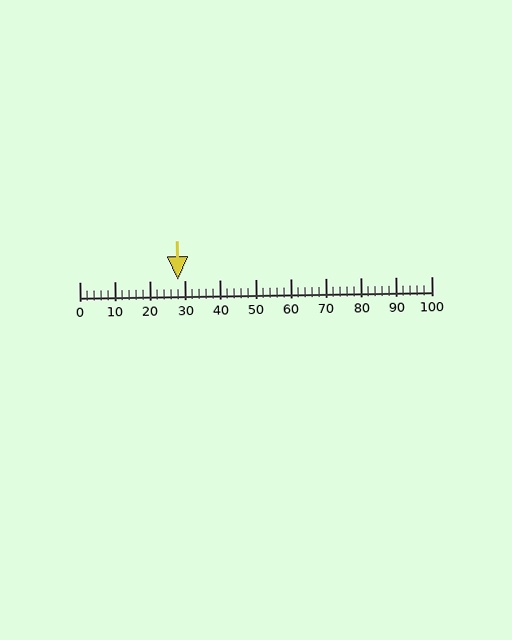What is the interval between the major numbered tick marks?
The major tick marks are spaced 10 units apart.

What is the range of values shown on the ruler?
The ruler shows values from 0 to 100.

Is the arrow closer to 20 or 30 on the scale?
The arrow is closer to 30.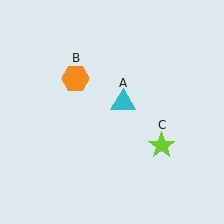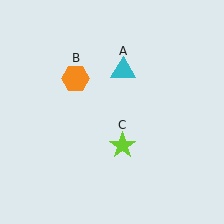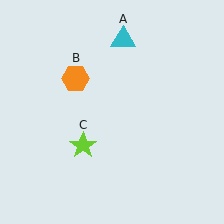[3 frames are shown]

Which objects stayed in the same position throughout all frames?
Orange hexagon (object B) remained stationary.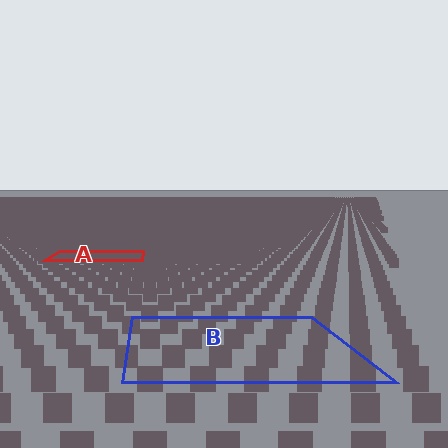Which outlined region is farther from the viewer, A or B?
Region A is farther from the viewer — the texture elements inside it appear smaller and more densely packed.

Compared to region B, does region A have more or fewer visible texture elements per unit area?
Region A has more texture elements per unit area — they are packed more densely because it is farther away.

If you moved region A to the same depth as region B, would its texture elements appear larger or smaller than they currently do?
They would appear larger. At a closer depth, the same texture elements are projected at a bigger on-screen size.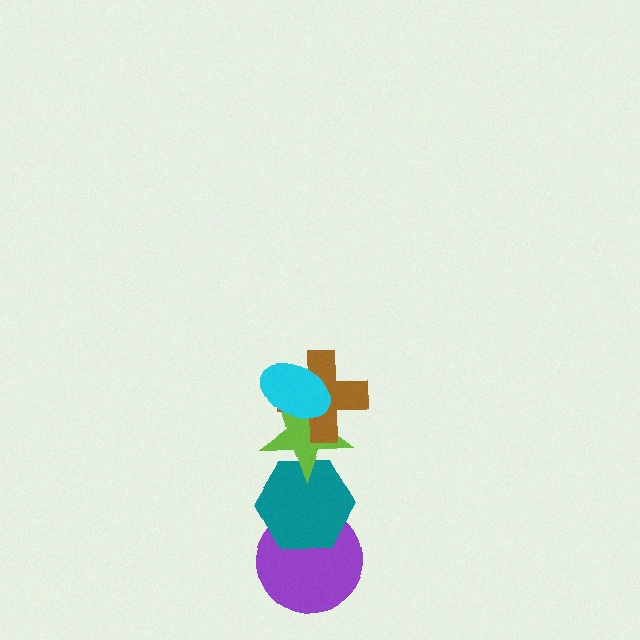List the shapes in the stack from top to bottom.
From top to bottom: the cyan ellipse, the brown cross, the lime star, the teal hexagon, the purple circle.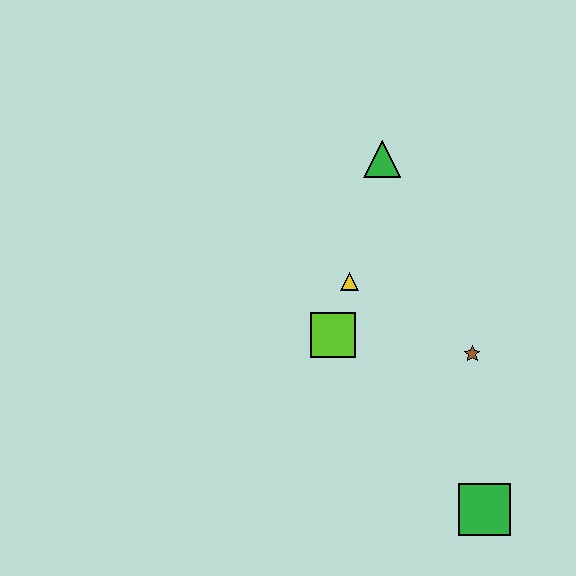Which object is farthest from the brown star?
The green triangle is farthest from the brown star.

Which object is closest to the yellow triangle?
The lime square is closest to the yellow triangle.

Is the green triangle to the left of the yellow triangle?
No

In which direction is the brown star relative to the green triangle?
The brown star is below the green triangle.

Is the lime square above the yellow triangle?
No